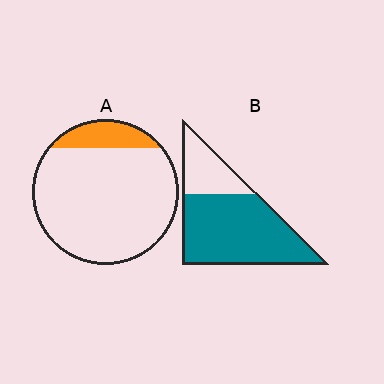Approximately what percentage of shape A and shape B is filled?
A is approximately 15% and B is approximately 75%.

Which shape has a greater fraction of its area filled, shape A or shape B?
Shape B.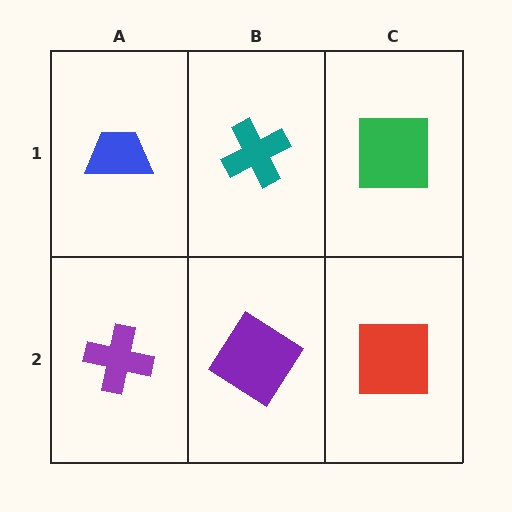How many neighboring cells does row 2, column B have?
3.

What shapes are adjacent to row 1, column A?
A purple cross (row 2, column A), a teal cross (row 1, column B).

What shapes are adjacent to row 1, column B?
A purple diamond (row 2, column B), a blue trapezoid (row 1, column A), a green square (row 1, column C).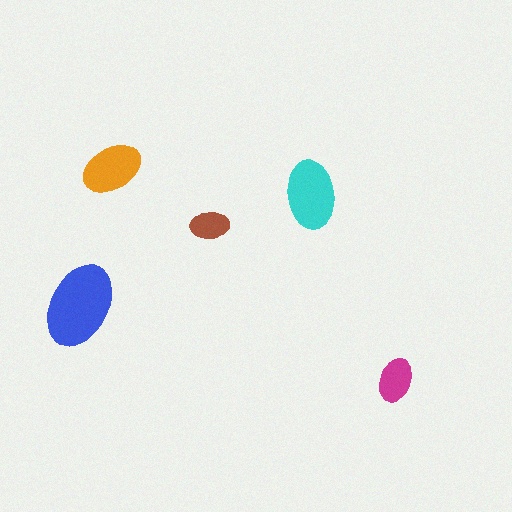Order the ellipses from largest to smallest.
the blue one, the cyan one, the orange one, the magenta one, the brown one.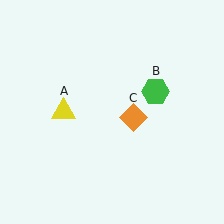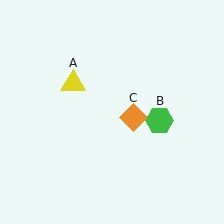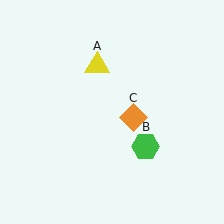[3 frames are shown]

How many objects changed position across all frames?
2 objects changed position: yellow triangle (object A), green hexagon (object B).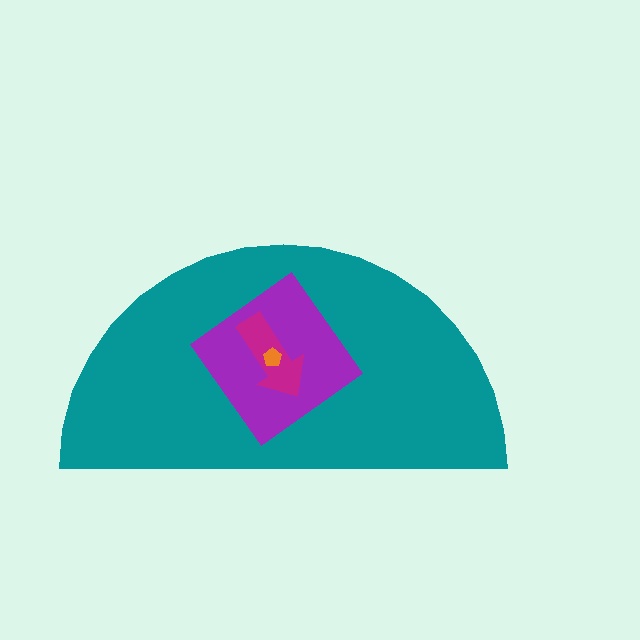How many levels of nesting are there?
4.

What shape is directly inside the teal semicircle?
The purple diamond.